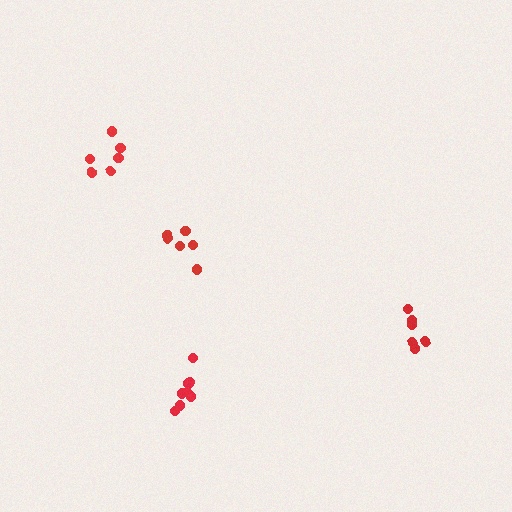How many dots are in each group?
Group 1: 6 dots, Group 2: 8 dots, Group 3: 6 dots, Group 4: 6 dots (26 total).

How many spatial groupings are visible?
There are 4 spatial groupings.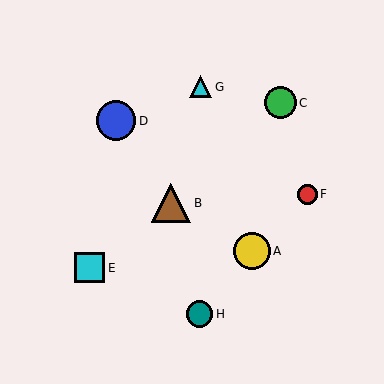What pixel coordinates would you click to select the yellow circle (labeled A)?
Click at (252, 251) to select the yellow circle A.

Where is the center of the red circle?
The center of the red circle is at (307, 194).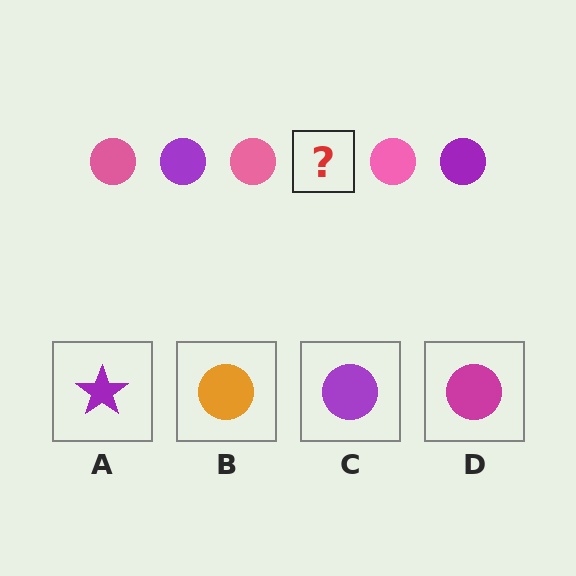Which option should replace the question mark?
Option C.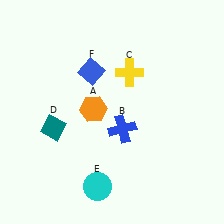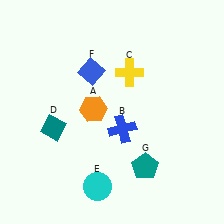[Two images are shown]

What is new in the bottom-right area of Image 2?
A teal pentagon (G) was added in the bottom-right area of Image 2.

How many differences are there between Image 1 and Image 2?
There is 1 difference between the two images.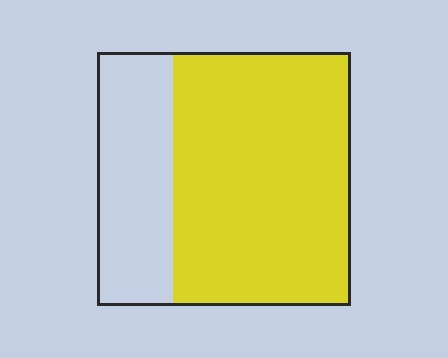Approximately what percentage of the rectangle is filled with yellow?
Approximately 70%.